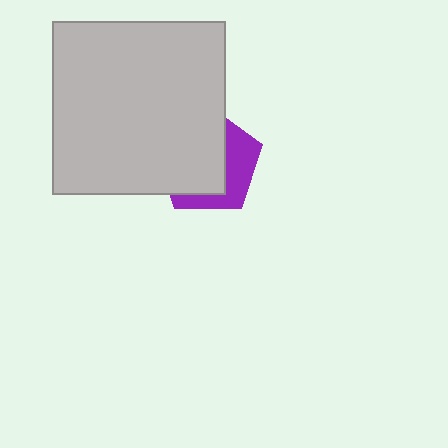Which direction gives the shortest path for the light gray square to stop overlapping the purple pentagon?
Moving left gives the shortest separation.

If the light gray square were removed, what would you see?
You would see the complete purple pentagon.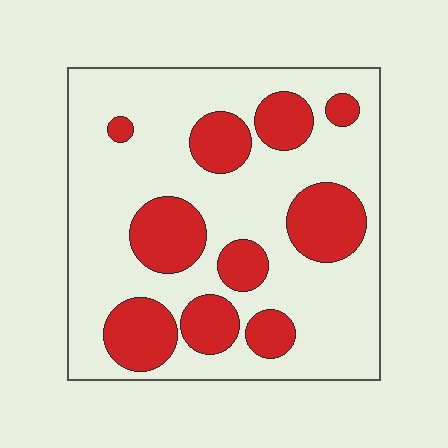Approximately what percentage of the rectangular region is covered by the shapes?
Approximately 30%.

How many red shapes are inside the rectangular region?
10.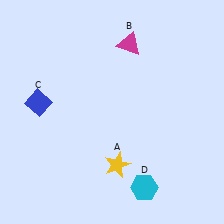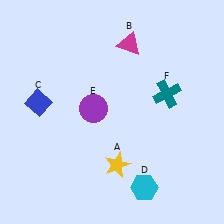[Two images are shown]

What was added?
A purple circle (E), a teal cross (F) were added in Image 2.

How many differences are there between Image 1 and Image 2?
There are 2 differences between the two images.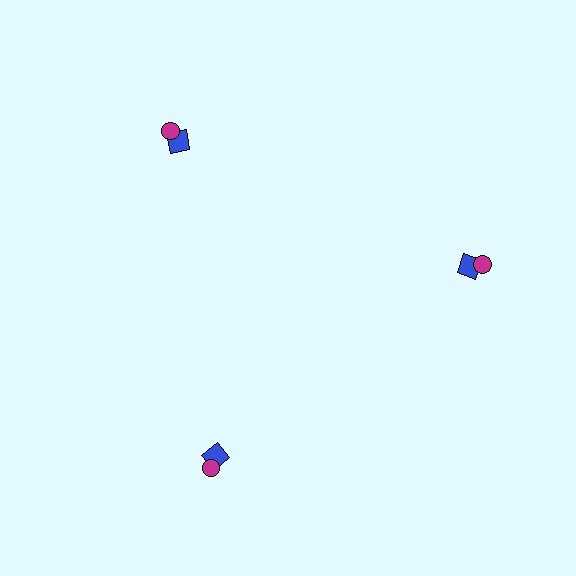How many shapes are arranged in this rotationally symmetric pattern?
There are 6 shapes, arranged in 3 groups of 2.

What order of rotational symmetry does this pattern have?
This pattern has 3-fold rotational symmetry.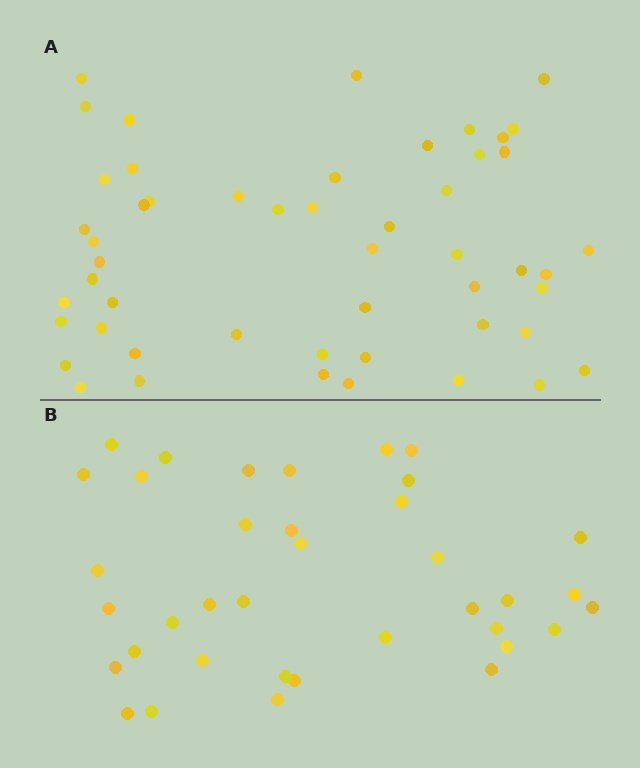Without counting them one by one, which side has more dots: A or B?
Region A (the top region) has more dots.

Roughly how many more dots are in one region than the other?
Region A has approximately 15 more dots than region B.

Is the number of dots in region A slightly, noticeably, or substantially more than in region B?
Region A has noticeably more, but not dramatically so. The ratio is roughly 1.4 to 1.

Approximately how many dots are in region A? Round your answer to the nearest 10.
About 50 dots. (The exact count is 51, which rounds to 50.)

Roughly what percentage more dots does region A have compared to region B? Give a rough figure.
About 40% more.